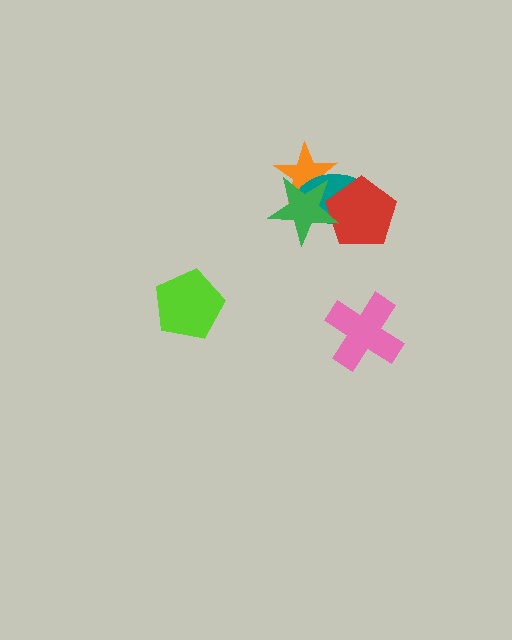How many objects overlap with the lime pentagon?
0 objects overlap with the lime pentagon.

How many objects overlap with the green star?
3 objects overlap with the green star.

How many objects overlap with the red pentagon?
2 objects overlap with the red pentagon.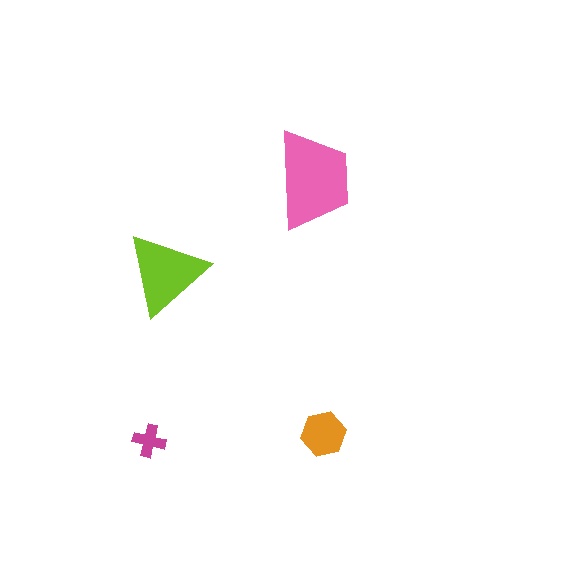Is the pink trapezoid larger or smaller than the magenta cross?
Larger.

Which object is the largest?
The pink trapezoid.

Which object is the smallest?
The magenta cross.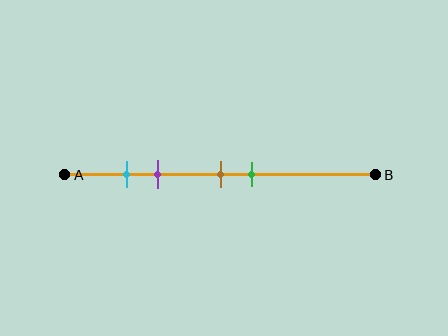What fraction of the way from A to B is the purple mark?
The purple mark is approximately 30% (0.3) of the way from A to B.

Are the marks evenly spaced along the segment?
No, the marks are not evenly spaced.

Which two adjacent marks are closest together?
The cyan and purple marks are the closest adjacent pair.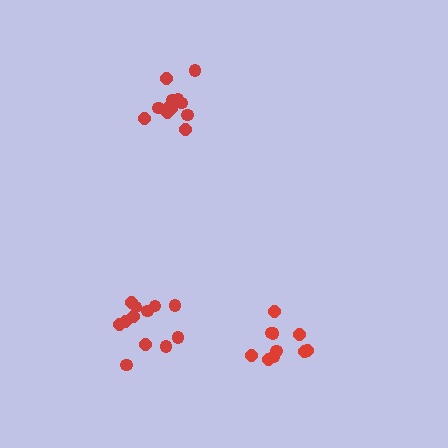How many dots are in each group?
Group 1: 10 dots, Group 2: 12 dots, Group 3: 12 dots (34 total).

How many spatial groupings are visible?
There are 3 spatial groupings.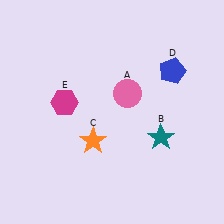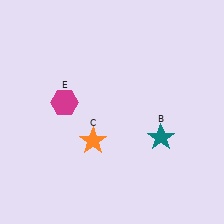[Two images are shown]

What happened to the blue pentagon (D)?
The blue pentagon (D) was removed in Image 2. It was in the top-right area of Image 1.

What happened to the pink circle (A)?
The pink circle (A) was removed in Image 2. It was in the top-right area of Image 1.